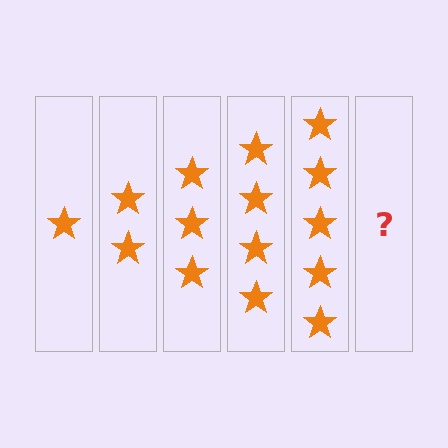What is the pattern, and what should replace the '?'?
The pattern is that each step adds one more star. The '?' should be 6 stars.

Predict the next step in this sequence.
The next step is 6 stars.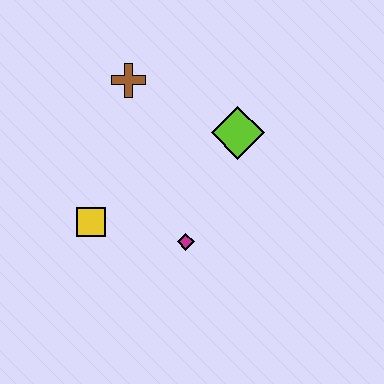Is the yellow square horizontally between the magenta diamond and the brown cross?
No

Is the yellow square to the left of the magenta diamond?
Yes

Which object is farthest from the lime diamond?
The yellow square is farthest from the lime diamond.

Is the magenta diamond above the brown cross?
No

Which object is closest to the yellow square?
The magenta diamond is closest to the yellow square.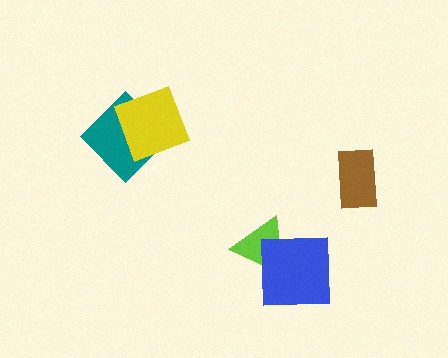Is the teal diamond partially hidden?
Yes, it is partially covered by another shape.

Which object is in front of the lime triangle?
The blue square is in front of the lime triangle.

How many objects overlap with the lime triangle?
1 object overlaps with the lime triangle.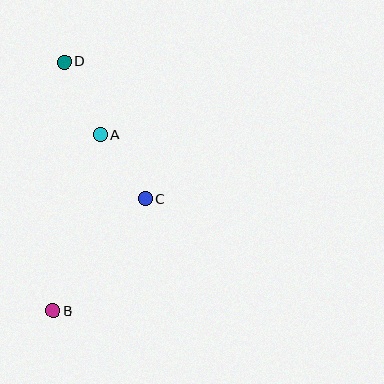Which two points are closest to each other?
Points A and C are closest to each other.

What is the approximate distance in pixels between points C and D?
The distance between C and D is approximately 159 pixels.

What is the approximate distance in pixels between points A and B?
The distance between A and B is approximately 182 pixels.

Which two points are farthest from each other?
Points B and D are farthest from each other.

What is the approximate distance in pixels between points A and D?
The distance between A and D is approximately 81 pixels.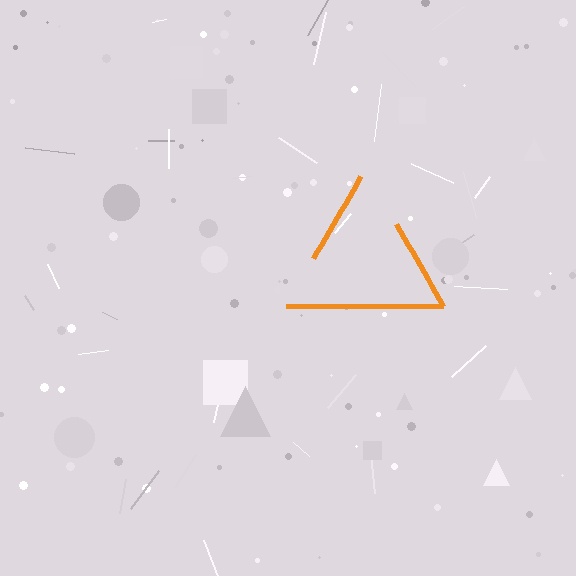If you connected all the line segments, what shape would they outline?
They would outline a triangle.